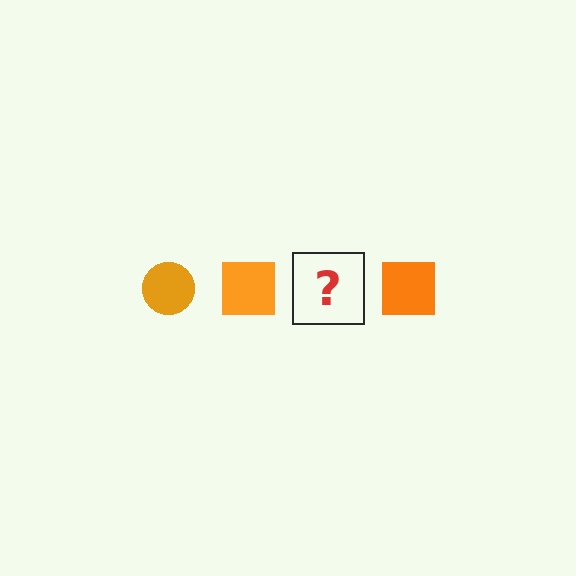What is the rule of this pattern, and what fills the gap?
The rule is that the pattern cycles through circle, square shapes in orange. The gap should be filled with an orange circle.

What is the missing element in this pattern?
The missing element is an orange circle.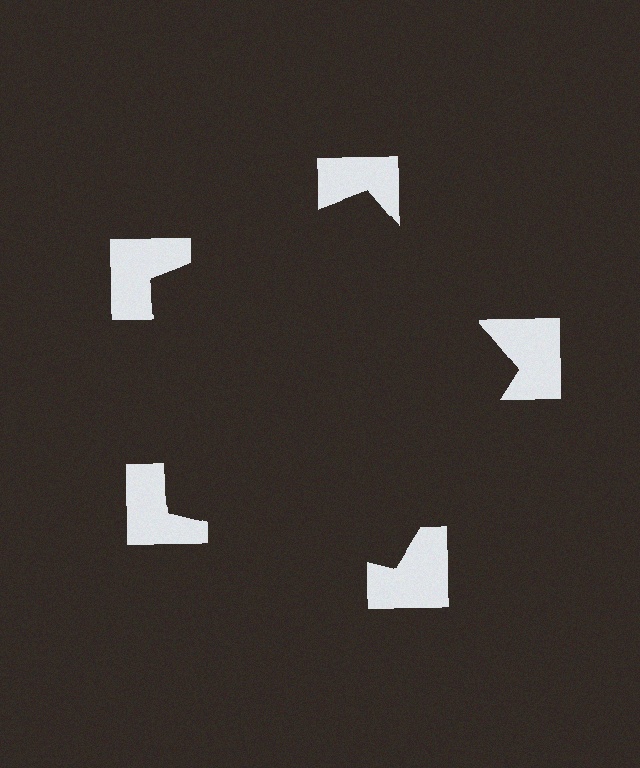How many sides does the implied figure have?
5 sides.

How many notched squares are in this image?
There are 5 — one at each vertex of the illusory pentagon.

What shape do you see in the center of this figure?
An illusory pentagon — its edges are inferred from the aligned wedge cuts in the notched squares, not physically drawn.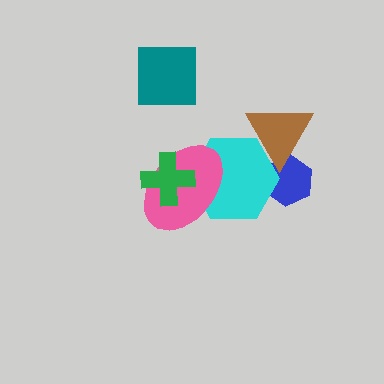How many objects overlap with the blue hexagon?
2 objects overlap with the blue hexagon.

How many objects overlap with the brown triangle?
2 objects overlap with the brown triangle.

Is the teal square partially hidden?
No, no other shape covers it.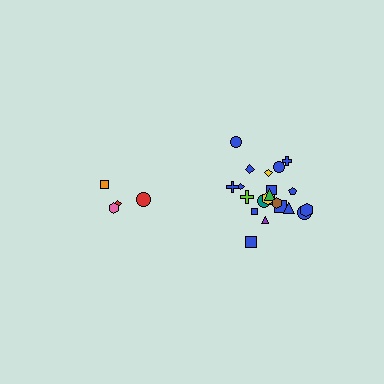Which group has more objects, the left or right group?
The right group.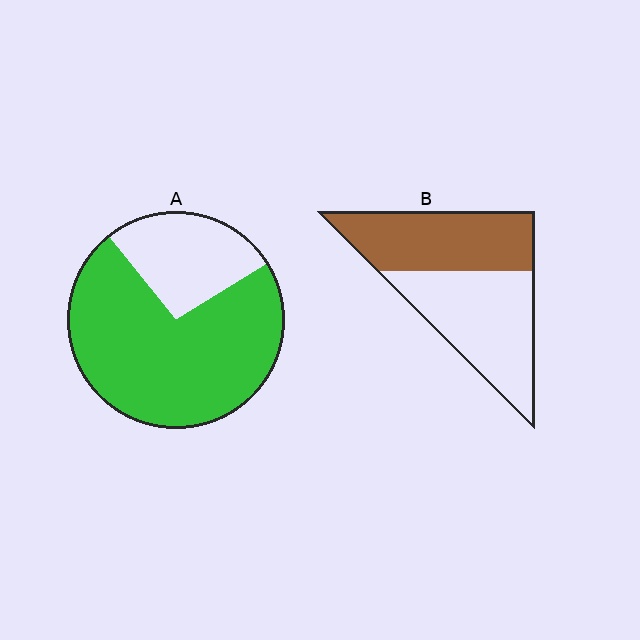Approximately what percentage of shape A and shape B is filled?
A is approximately 75% and B is approximately 45%.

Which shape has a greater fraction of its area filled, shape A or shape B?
Shape A.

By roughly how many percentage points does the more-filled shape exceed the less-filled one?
By roughly 25 percentage points (A over B).